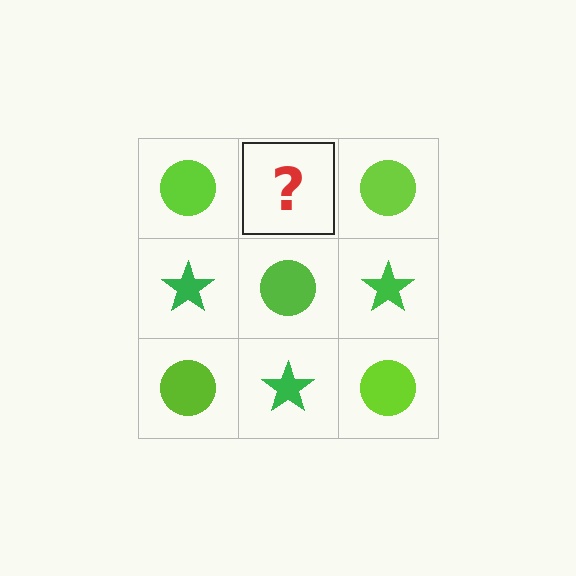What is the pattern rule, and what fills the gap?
The rule is that it alternates lime circle and green star in a checkerboard pattern. The gap should be filled with a green star.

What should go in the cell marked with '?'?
The missing cell should contain a green star.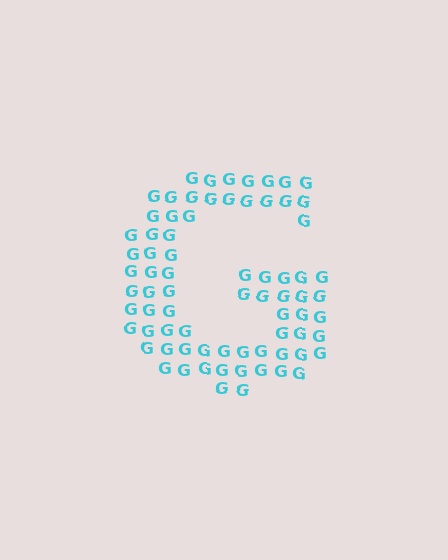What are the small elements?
The small elements are letter G's.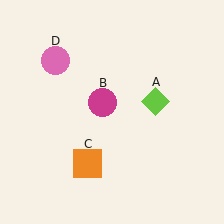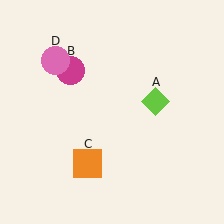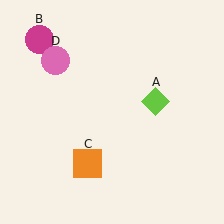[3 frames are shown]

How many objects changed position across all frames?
1 object changed position: magenta circle (object B).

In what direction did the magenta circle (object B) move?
The magenta circle (object B) moved up and to the left.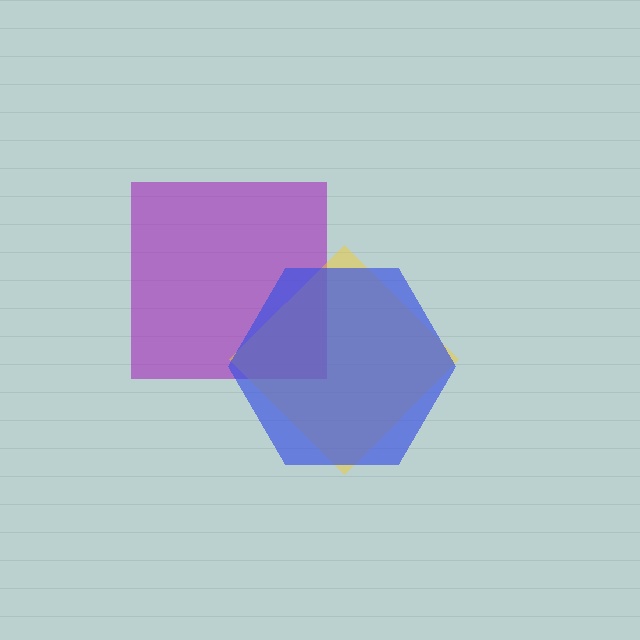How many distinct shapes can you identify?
There are 3 distinct shapes: a purple square, a yellow diamond, a blue hexagon.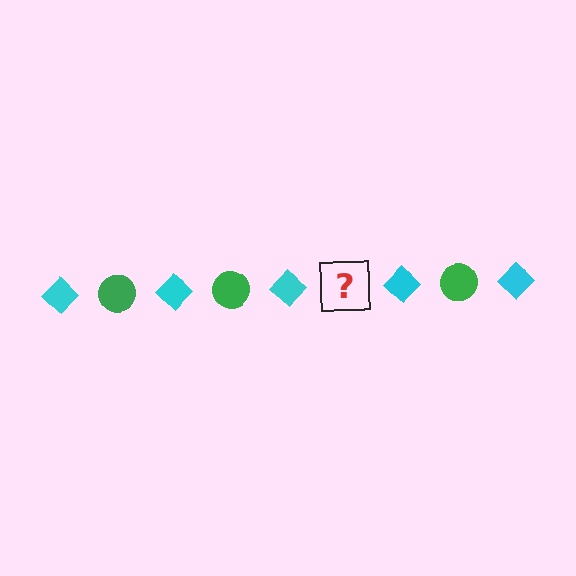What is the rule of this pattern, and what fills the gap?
The rule is that the pattern alternates between cyan diamond and green circle. The gap should be filled with a green circle.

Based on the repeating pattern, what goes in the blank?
The blank should be a green circle.